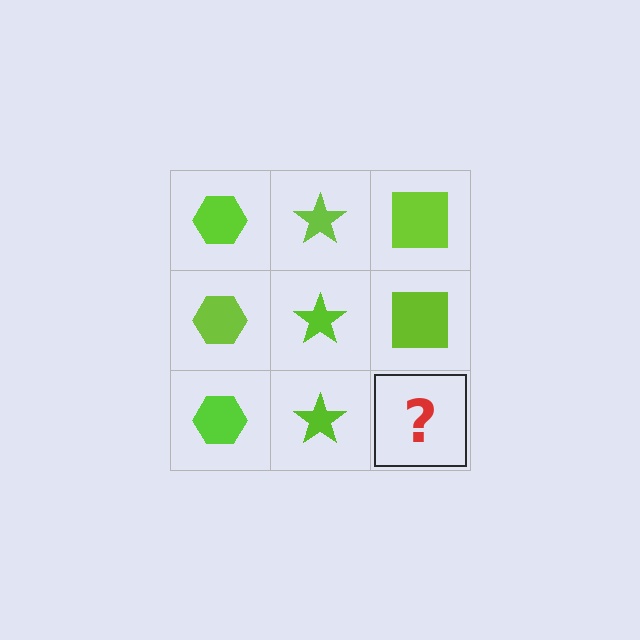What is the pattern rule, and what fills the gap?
The rule is that each column has a consistent shape. The gap should be filled with a lime square.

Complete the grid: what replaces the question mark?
The question mark should be replaced with a lime square.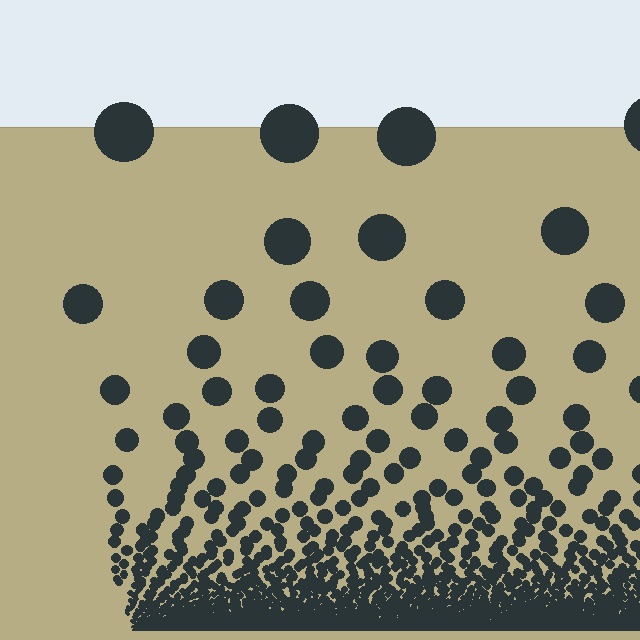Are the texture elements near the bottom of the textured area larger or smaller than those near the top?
Smaller. The gradient is inverted — elements near the bottom are smaller and denser.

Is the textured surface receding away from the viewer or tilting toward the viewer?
The surface appears to tilt toward the viewer. Texture elements get larger and sparser toward the top.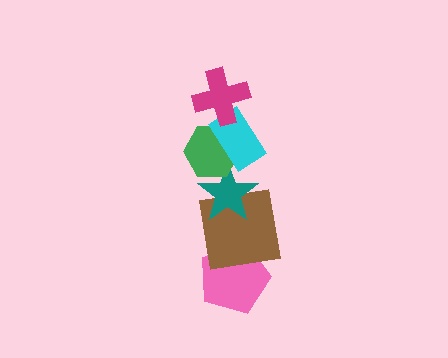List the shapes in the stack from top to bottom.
From top to bottom: the magenta cross, the cyan rectangle, the green hexagon, the teal star, the brown square, the pink pentagon.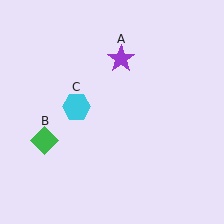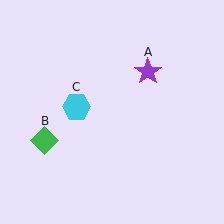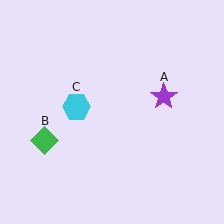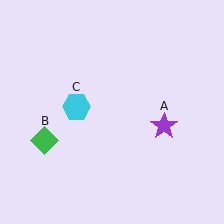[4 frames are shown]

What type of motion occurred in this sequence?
The purple star (object A) rotated clockwise around the center of the scene.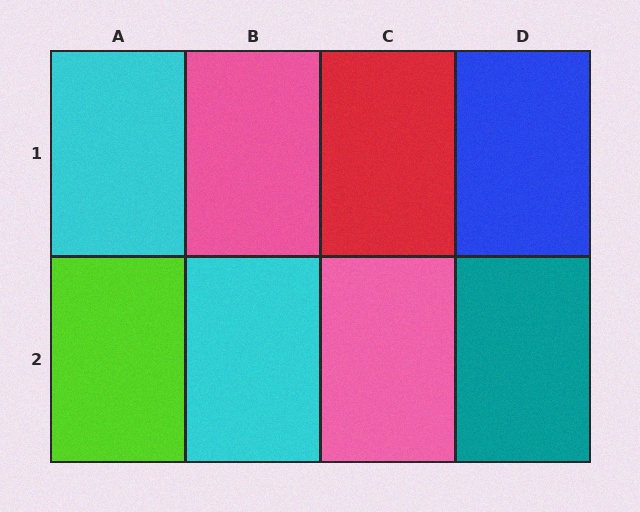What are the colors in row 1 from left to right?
Cyan, pink, red, blue.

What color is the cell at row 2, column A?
Lime.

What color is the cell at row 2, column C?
Pink.